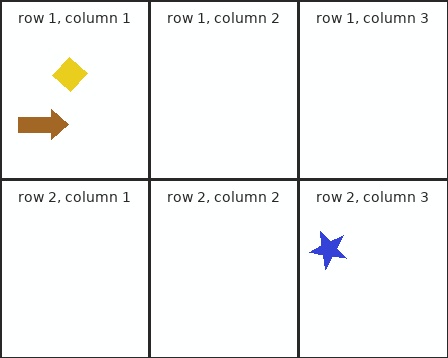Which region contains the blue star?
The row 2, column 3 region.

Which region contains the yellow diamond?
The row 1, column 1 region.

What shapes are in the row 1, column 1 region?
The brown arrow, the yellow diamond.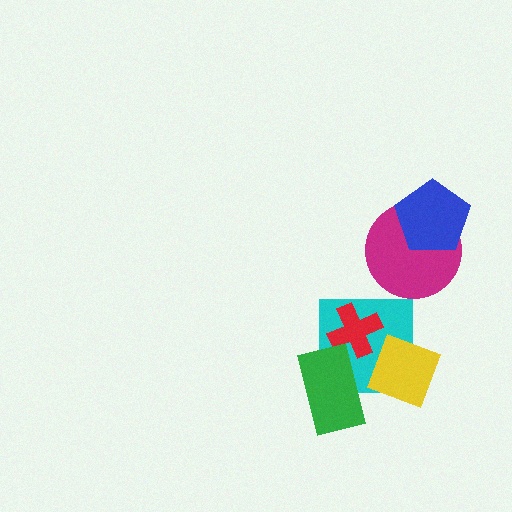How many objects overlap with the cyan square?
3 objects overlap with the cyan square.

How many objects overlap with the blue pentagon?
1 object overlaps with the blue pentagon.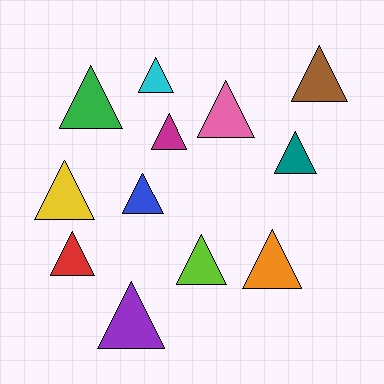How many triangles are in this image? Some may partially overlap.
There are 12 triangles.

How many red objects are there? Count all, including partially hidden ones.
There is 1 red object.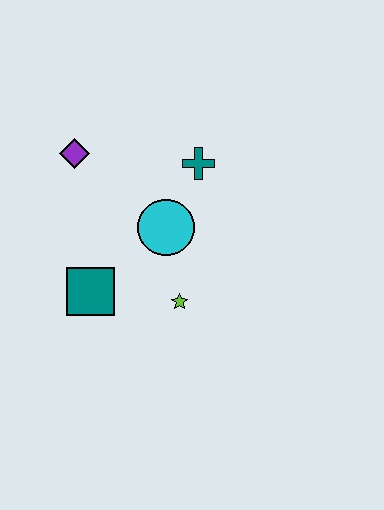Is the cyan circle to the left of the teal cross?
Yes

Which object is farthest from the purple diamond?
The lime star is farthest from the purple diamond.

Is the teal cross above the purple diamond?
No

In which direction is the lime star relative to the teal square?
The lime star is to the right of the teal square.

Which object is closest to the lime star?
The cyan circle is closest to the lime star.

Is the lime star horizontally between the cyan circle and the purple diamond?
No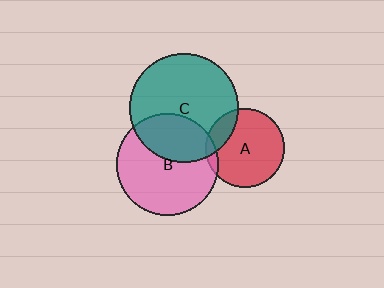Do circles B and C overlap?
Yes.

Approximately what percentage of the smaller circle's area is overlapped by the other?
Approximately 35%.